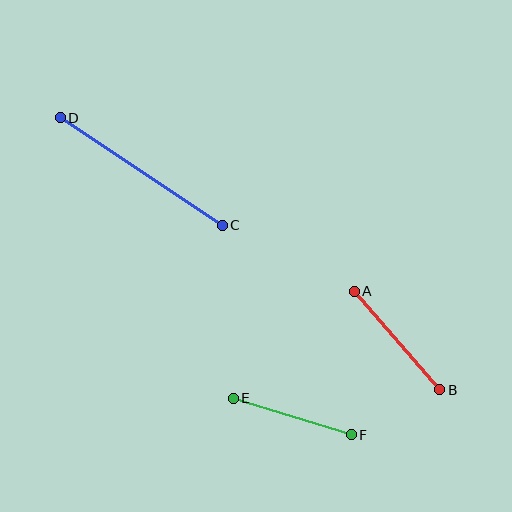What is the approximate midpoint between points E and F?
The midpoint is at approximately (292, 417) pixels.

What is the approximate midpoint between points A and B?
The midpoint is at approximately (397, 341) pixels.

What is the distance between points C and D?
The distance is approximately 195 pixels.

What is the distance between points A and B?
The distance is approximately 130 pixels.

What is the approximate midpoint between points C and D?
The midpoint is at approximately (141, 171) pixels.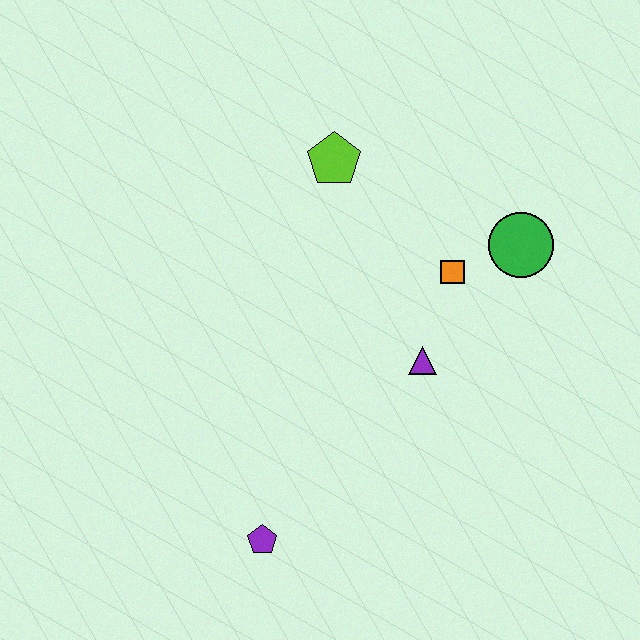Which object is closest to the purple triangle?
The orange square is closest to the purple triangle.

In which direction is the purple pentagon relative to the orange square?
The purple pentagon is below the orange square.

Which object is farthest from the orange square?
The purple pentagon is farthest from the orange square.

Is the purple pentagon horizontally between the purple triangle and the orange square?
No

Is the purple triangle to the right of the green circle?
No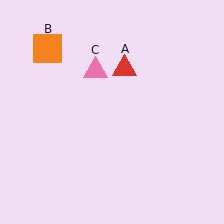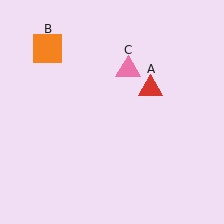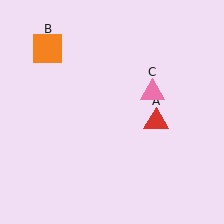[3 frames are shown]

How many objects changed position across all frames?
2 objects changed position: red triangle (object A), pink triangle (object C).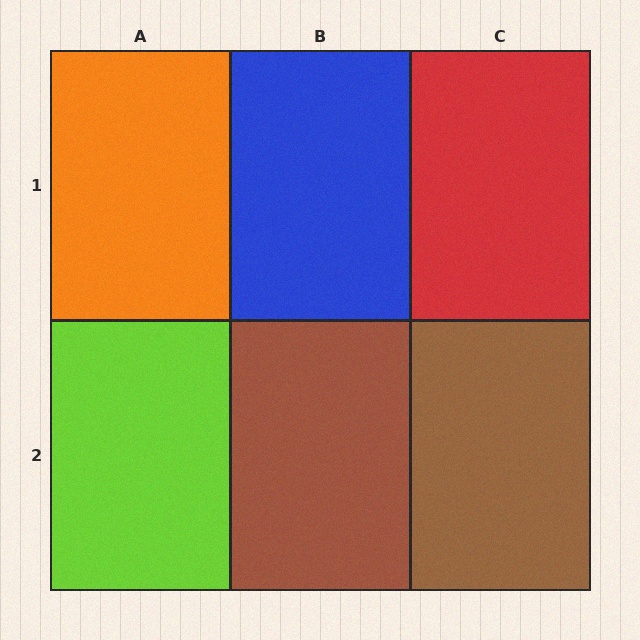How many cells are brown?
2 cells are brown.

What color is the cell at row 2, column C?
Brown.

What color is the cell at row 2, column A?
Lime.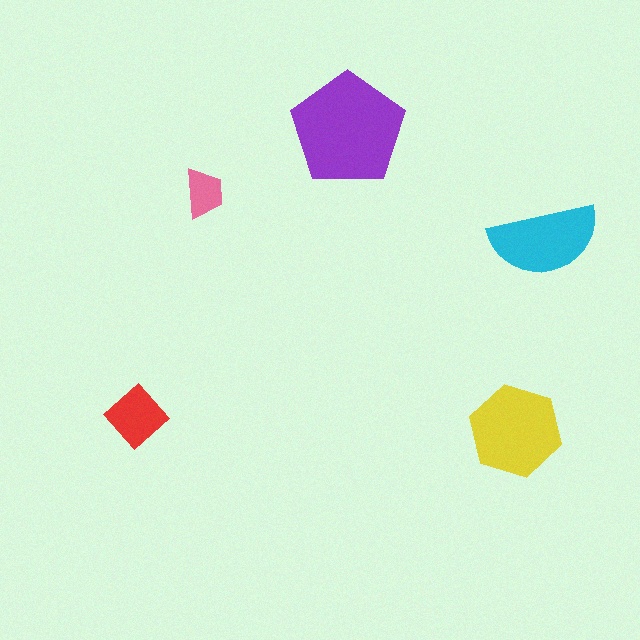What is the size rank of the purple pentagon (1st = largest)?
1st.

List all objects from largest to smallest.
The purple pentagon, the yellow hexagon, the cyan semicircle, the red diamond, the pink trapezoid.